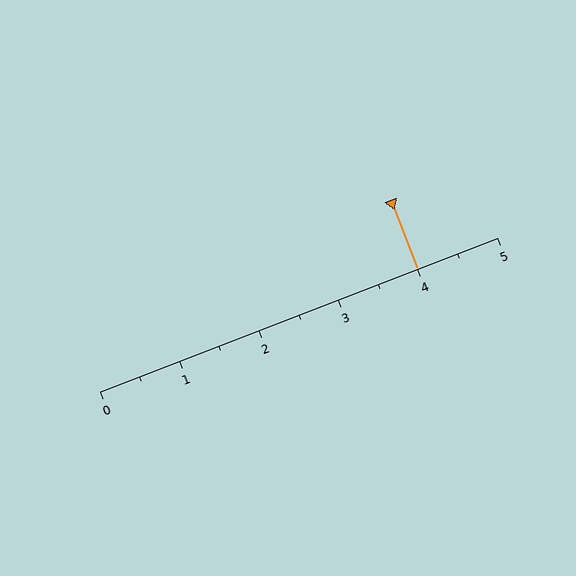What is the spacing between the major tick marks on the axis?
The major ticks are spaced 1 apart.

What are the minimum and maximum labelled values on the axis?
The axis runs from 0 to 5.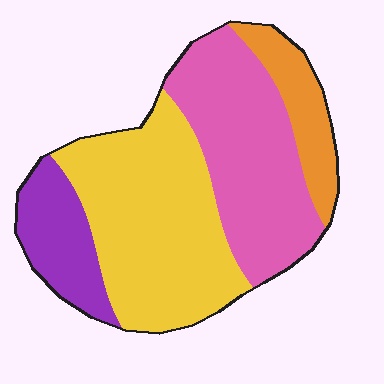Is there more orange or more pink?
Pink.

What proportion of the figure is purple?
Purple takes up less than a quarter of the figure.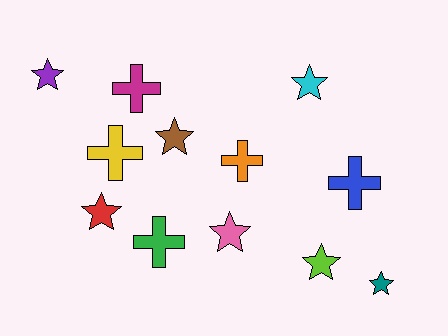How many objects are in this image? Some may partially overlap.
There are 12 objects.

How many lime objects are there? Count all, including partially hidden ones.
There is 1 lime object.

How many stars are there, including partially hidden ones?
There are 7 stars.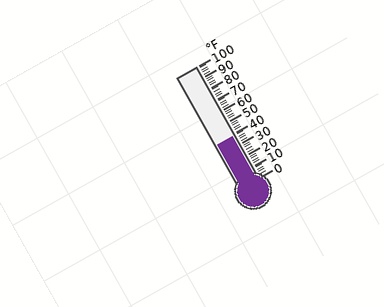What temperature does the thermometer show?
The thermometer shows approximately 38°F.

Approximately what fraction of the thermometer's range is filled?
The thermometer is filled to approximately 40% of its range.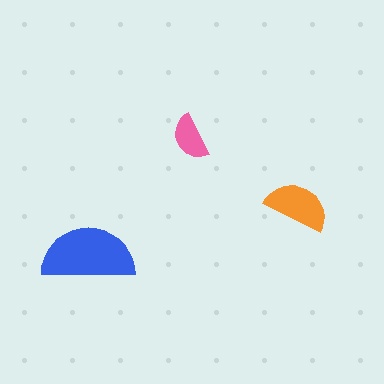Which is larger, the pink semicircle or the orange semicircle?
The orange one.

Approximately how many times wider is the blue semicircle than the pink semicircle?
About 2 times wider.